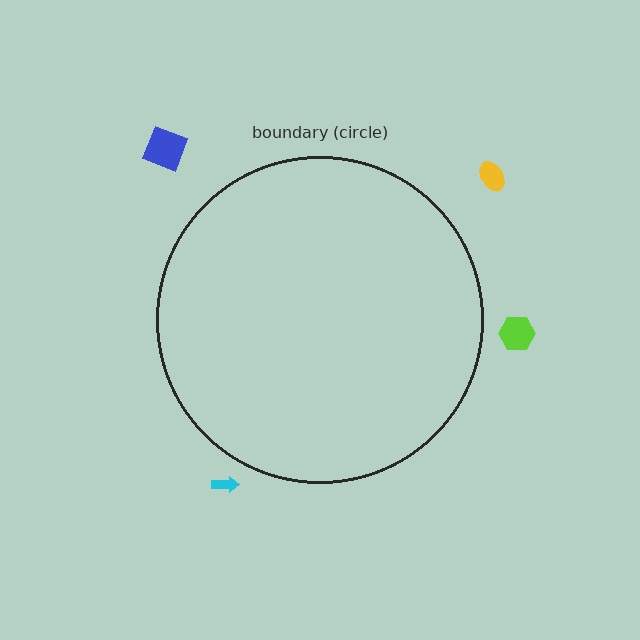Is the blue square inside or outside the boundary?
Outside.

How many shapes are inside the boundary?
0 inside, 4 outside.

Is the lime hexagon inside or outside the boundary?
Outside.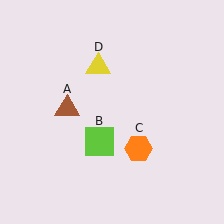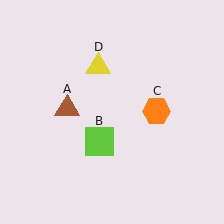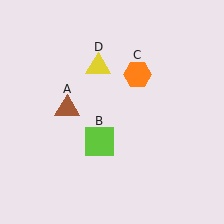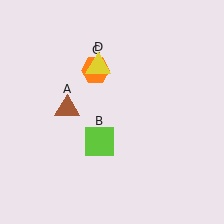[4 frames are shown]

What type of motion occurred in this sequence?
The orange hexagon (object C) rotated counterclockwise around the center of the scene.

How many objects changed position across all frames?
1 object changed position: orange hexagon (object C).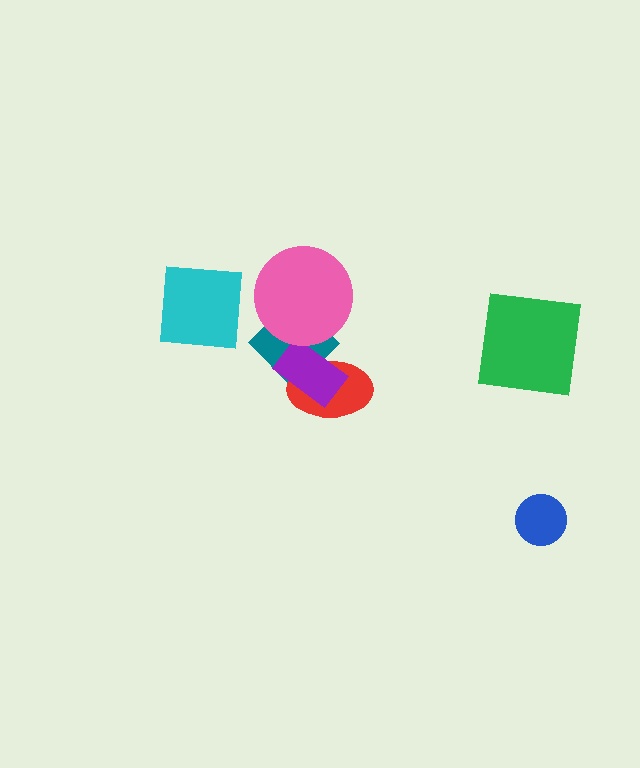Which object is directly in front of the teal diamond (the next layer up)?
The red ellipse is directly in front of the teal diamond.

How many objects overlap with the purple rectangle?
2 objects overlap with the purple rectangle.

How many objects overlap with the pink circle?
1 object overlaps with the pink circle.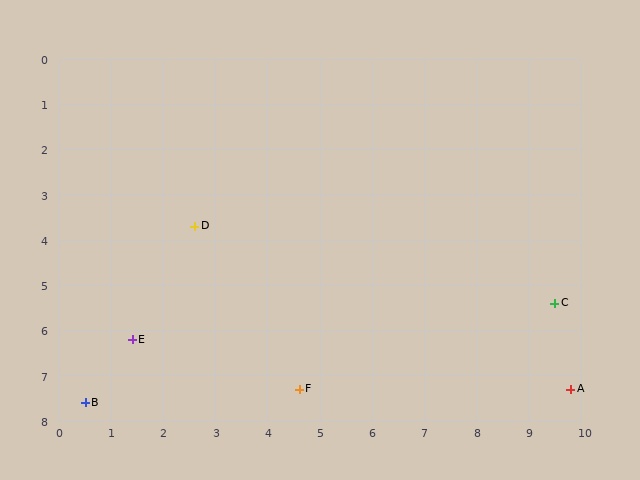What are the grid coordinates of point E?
Point E is at approximately (1.4, 6.2).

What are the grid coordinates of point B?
Point B is at approximately (0.5, 7.6).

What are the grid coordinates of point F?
Point F is at approximately (4.6, 7.3).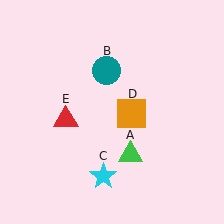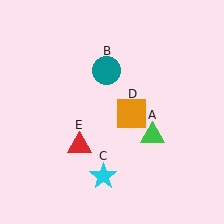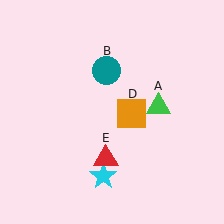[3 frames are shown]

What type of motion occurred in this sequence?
The green triangle (object A), red triangle (object E) rotated counterclockwise around the center of the scene.